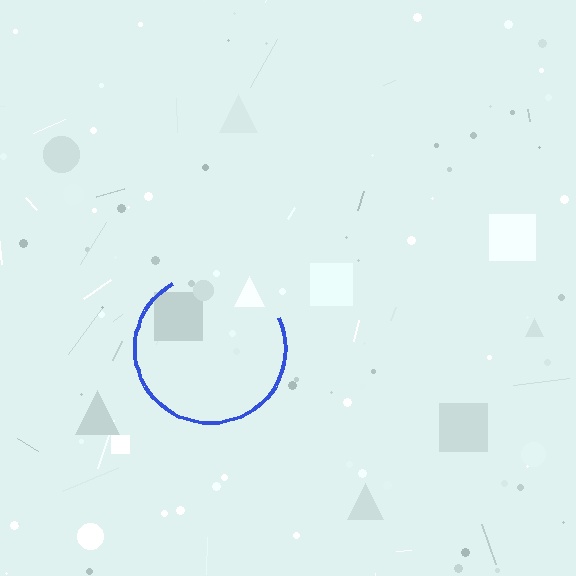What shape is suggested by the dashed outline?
The dashed outline suggests a circle.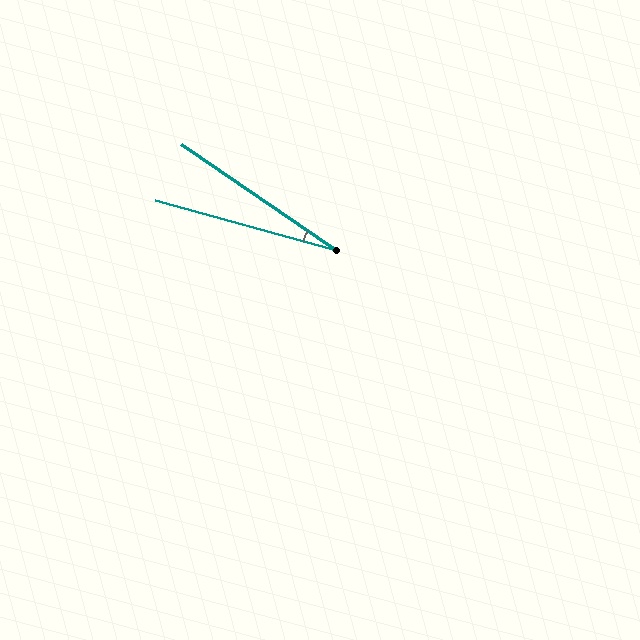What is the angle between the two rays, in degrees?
Approximately 19 degrees.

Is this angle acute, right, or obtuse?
It is acute.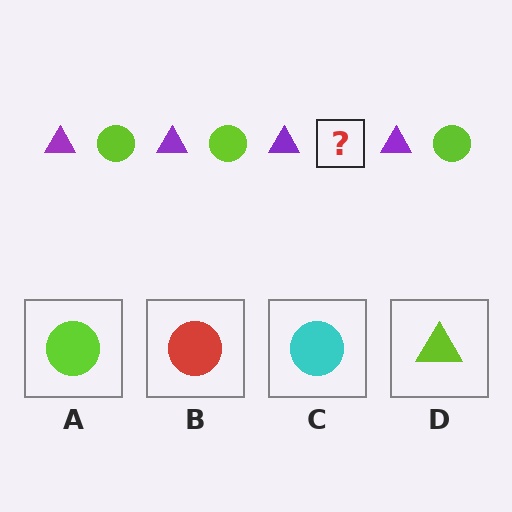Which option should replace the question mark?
Option A.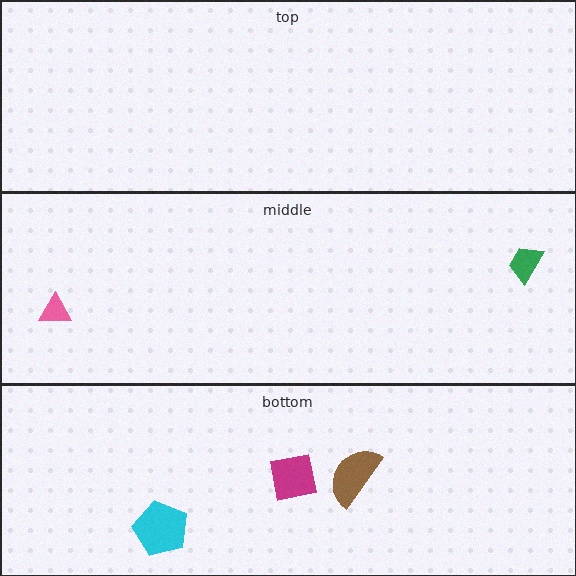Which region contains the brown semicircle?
The bottom region.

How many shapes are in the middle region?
2.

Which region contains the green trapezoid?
The middle region.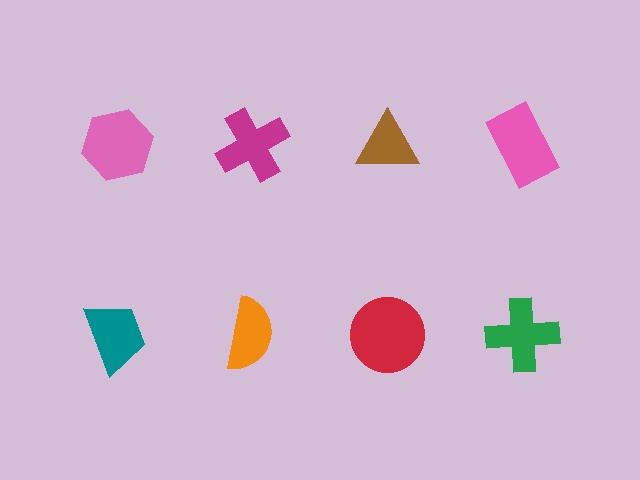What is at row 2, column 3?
A red circle.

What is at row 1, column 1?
A pink hexagon.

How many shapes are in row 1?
4 shapes.